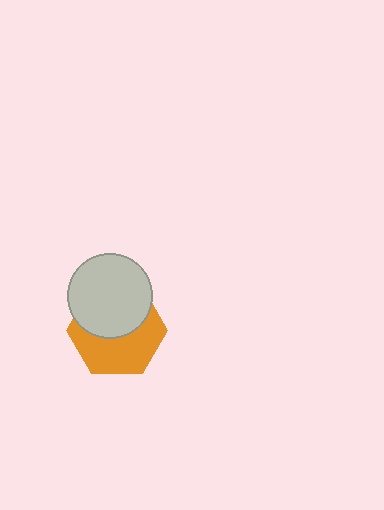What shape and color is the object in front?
The object in front is a light gray circle.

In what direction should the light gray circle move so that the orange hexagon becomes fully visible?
The light gray circle should move up. That is the shortest direction to clear the overlap and leave the orange hexagon fully visible.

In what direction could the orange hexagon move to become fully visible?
The orange hexagon could move down. That would shift it out from behind the light gray circle entirely.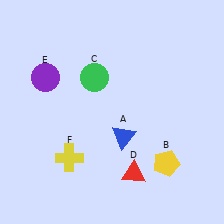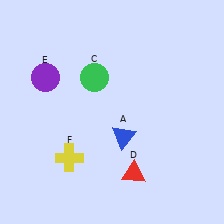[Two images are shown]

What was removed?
The yellow pentagon (B) was removed in Image 2.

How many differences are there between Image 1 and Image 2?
There is 1 difference between the two images.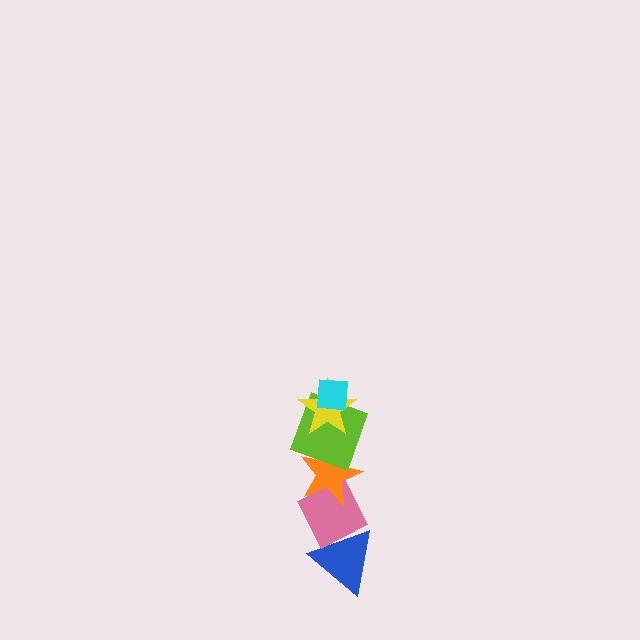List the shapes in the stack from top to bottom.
From top to bottom: the cyan square, the yellow star, the lime square, the orange star, the pink diamond, the blue triangle.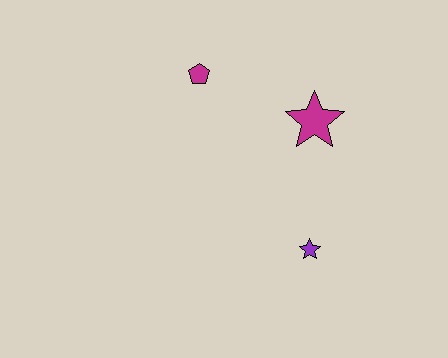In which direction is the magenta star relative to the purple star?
The magenta star is above the purple star.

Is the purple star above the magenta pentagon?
No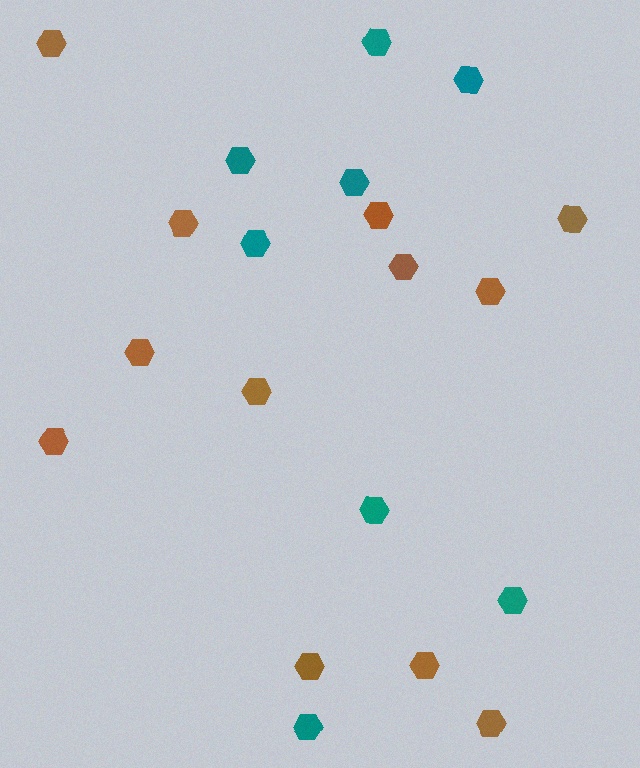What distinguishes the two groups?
There are 2 groups: one group of teal hexagons (8) and one group of brown hexagons (12).